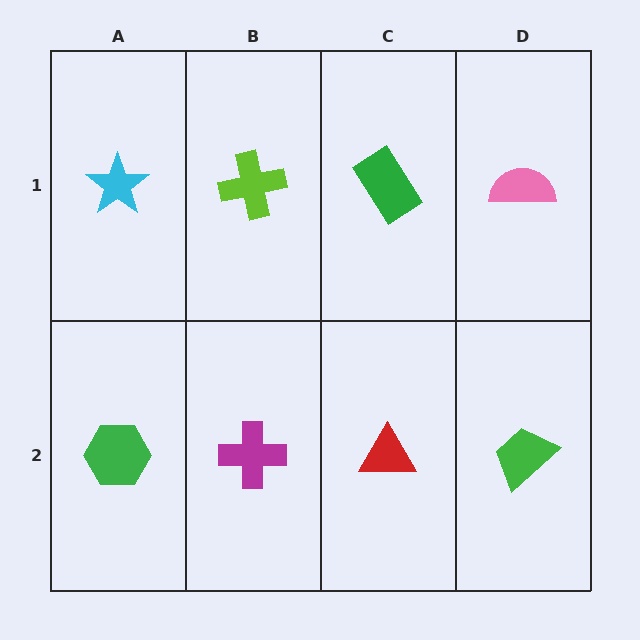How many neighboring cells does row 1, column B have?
3.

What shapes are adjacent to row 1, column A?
A green hexagon (row 2, column A), a lime cross (row 1, column B).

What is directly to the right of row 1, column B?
A green rectangle.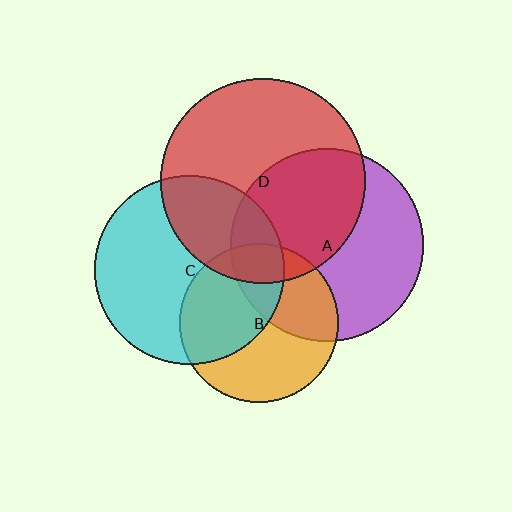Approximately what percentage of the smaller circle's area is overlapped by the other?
Approximately 35%.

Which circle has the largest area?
Circle D (red).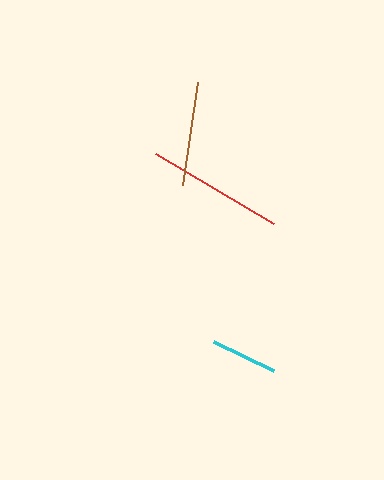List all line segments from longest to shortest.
From longest to shortest: red, brown, cyan.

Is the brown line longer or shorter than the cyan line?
The brown line is longer than the cyan line.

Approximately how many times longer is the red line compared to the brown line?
The red line is approximately 1.3 times the length of the brown line.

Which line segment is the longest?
The red line is the longest at approximately 137 pixels.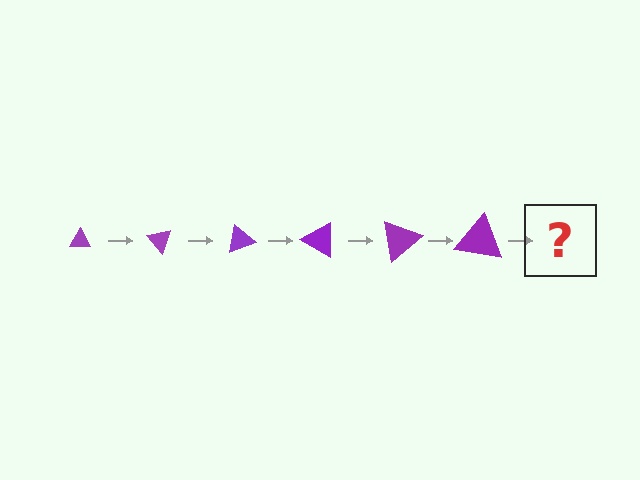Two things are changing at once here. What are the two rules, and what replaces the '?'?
The two rules are that the triangle grows larger each step and it rotates 50 degrees each step. The '?' should be a triangle, larger than the previous one and rotated 300 degrees from the start.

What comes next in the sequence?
The next element should be a triangle, larger than the previous one and rotated 300 degrees from the start.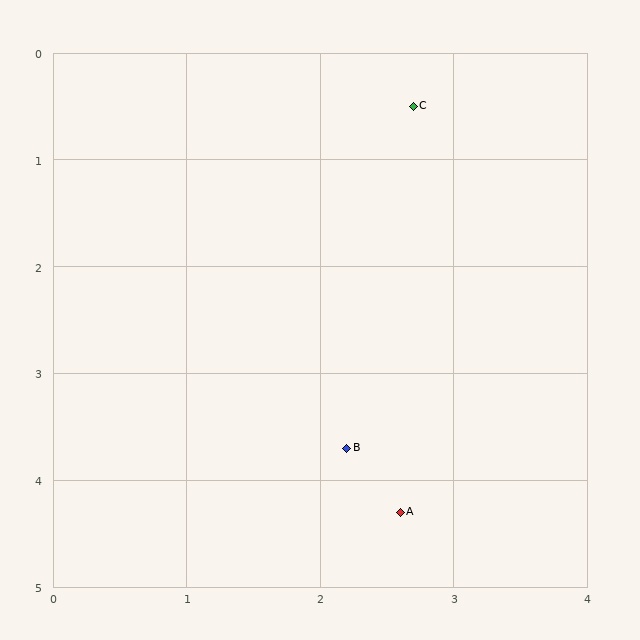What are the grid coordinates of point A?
Point A is at approximately (2.6, 4.3).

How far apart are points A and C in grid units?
Points A and C are about 3.8 grid units apart.